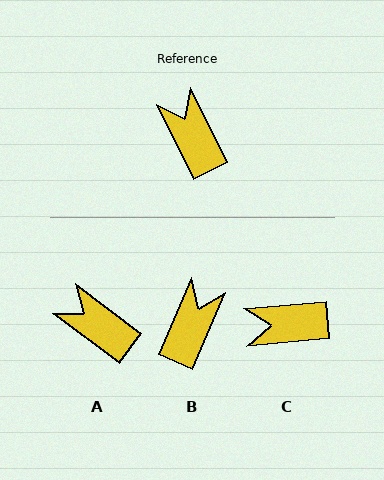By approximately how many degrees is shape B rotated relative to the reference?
Approximately 49 degrees clockwise.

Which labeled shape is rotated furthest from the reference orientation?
C, about 69 degrees away.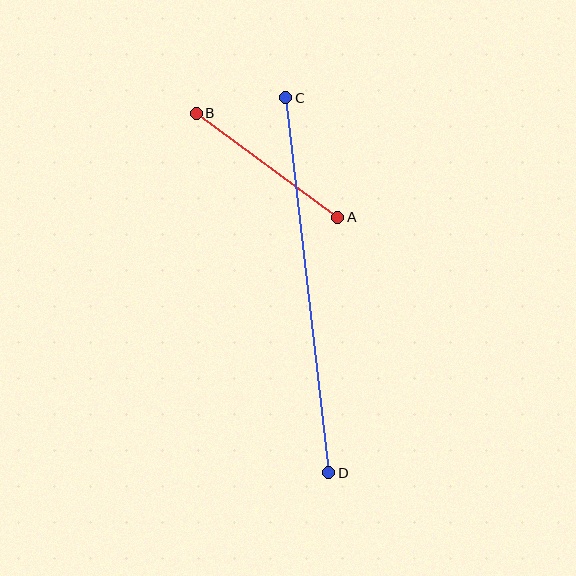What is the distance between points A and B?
The distance is approximately 175 pixels.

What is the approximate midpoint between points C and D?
The midpoint is at approximately (307, 285) pixels.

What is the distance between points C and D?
The distance is approximately 377 pixels.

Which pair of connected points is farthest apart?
Points C and D are farthest apart.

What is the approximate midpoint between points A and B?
The midpoint is at approximately (267, 165) pixels.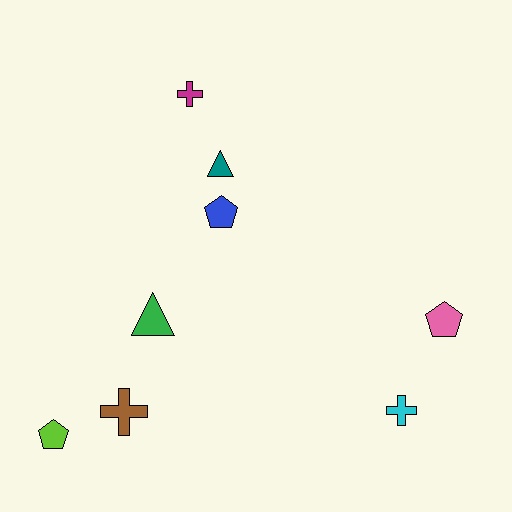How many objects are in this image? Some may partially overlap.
There are 8 objects.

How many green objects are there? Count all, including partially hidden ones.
There is 1 green object.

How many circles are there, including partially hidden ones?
There are no circles.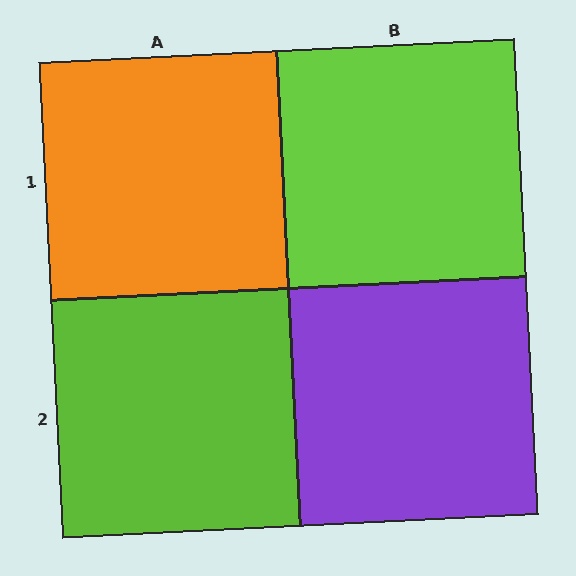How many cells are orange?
1 cell is orange.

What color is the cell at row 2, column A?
Lime.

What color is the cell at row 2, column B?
Purple.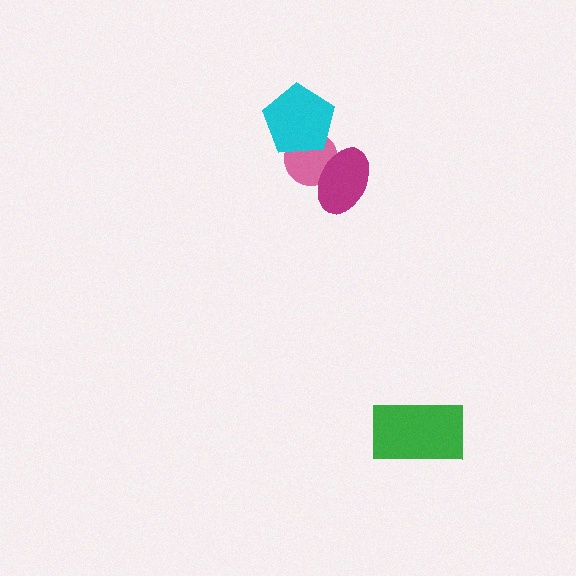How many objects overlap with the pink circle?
2 objects overlap with the pink circle.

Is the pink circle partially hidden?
Yes, it is partially covered by another shape.